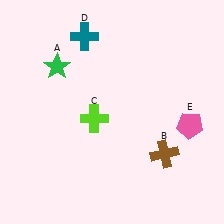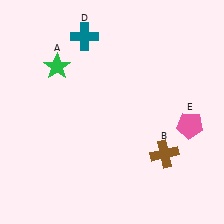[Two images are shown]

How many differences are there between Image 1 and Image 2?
There is 1 difference between the two images.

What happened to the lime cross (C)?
The lime cross (C) was removed in Image 2. It was in the bottom-left area of Image 1.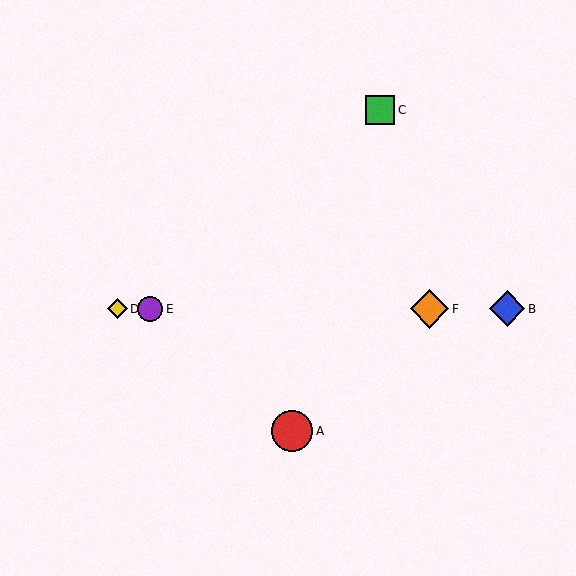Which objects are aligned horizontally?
Objects B, D, E, F are aligned horizontally.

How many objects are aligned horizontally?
4 objects (B, D, E, F) are aligned horizontally.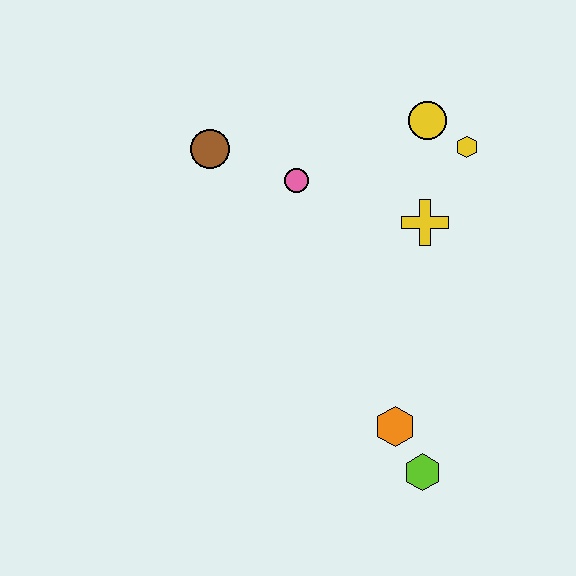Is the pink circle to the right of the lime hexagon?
No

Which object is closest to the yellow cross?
The yellow hexagon is closest to the yellow cross.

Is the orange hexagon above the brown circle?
No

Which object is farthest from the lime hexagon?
The brown circle is farthest from the lime hexagon.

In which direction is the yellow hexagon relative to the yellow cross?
The yellow hexagon is above the yellow cross.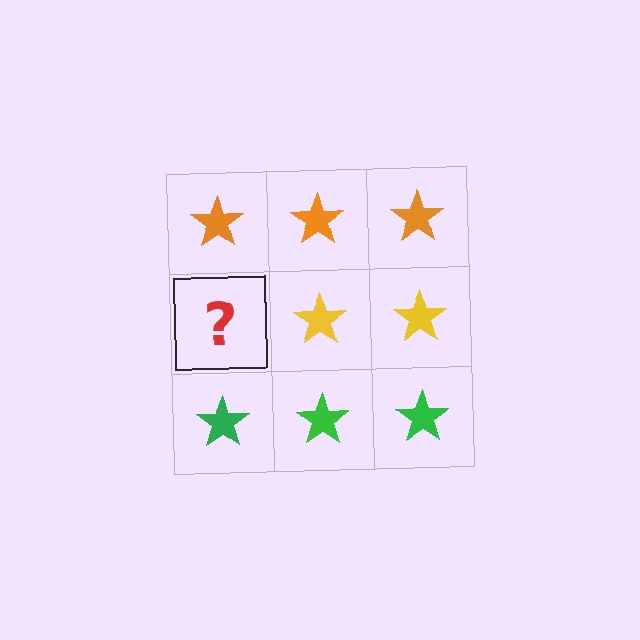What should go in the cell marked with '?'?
The missing cell should contain a yellow star.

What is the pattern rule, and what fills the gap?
The rule is that each row has a consistent color. The gap should be filled with a yellow star.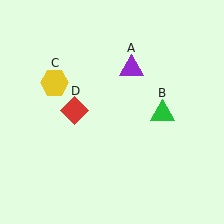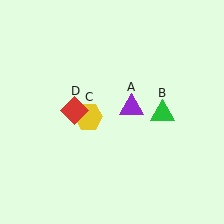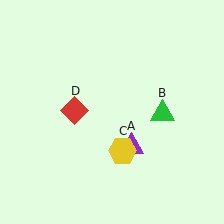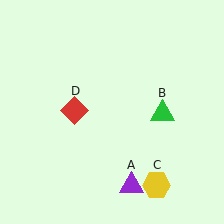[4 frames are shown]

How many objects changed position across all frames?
2 objects changed position: purple triangle (object A), yellow hexagon (object C).